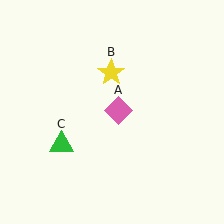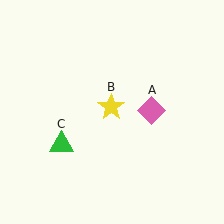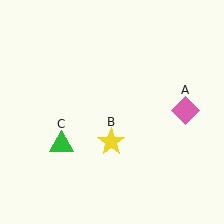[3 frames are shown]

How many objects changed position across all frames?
2 objects changed position: pink diamond (object A), yellow star (object B).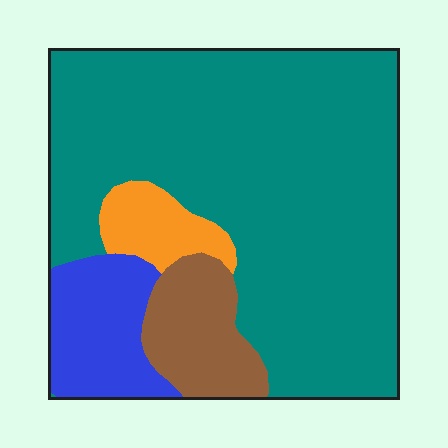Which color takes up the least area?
Orange, at roughly 5%.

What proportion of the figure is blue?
Blue takes up less than a sixth of the figure.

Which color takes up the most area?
Teal, at roughly 70%.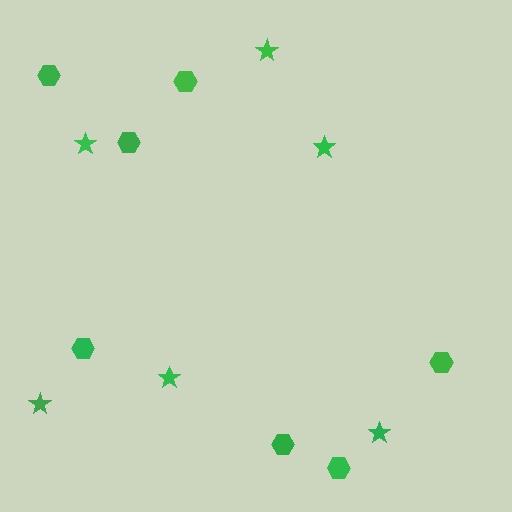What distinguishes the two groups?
There are 2 groups: one group of hexagons (7) and one group of stars (6).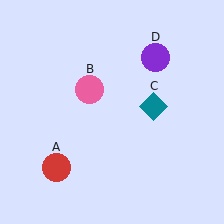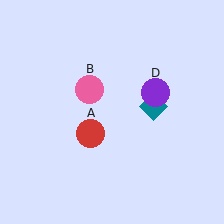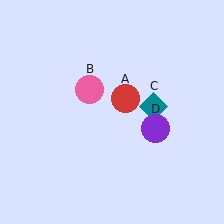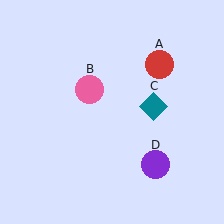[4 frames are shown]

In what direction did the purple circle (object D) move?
The purple circle (object D) moved down.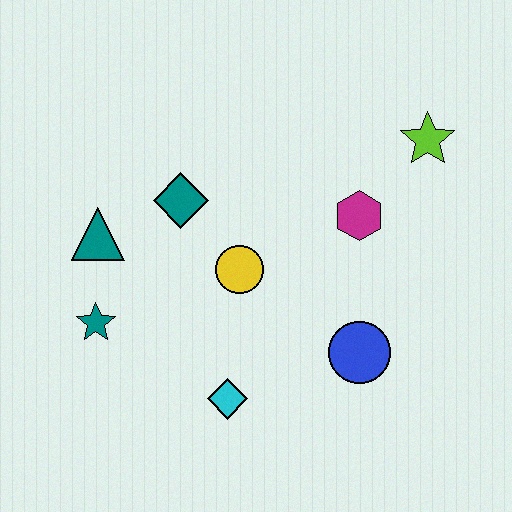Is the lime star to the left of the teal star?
No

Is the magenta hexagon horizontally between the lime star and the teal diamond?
Yes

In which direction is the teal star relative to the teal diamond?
The teal star is below the teal diamond.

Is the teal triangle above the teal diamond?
No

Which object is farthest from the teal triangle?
The lime star is farthest from the teal triangle.